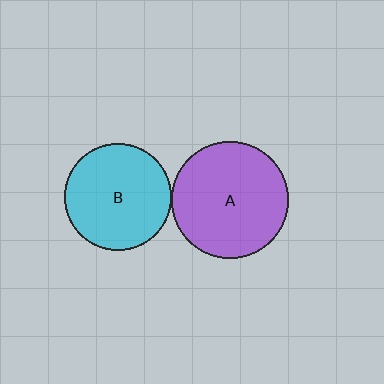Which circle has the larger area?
Circle A (purple).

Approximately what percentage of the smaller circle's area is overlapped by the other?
Approximately 5%.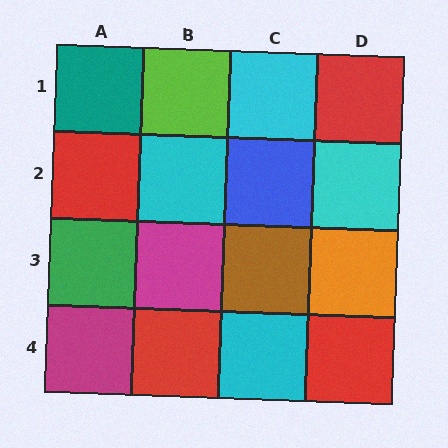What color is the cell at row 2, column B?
Cyan.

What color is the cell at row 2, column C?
Blue.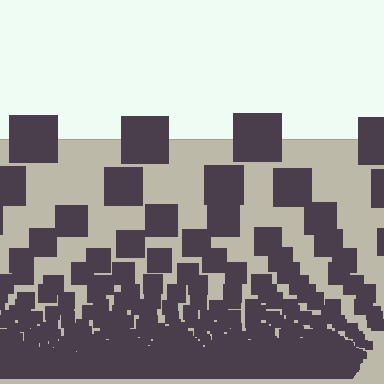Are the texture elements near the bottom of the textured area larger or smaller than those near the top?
Smaller. The gradient is inverted — elements near the bottom are smaller and denser.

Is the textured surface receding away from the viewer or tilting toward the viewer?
The surface appears to tilt toward the viewer. Texture elements get larger and sparser toward the top.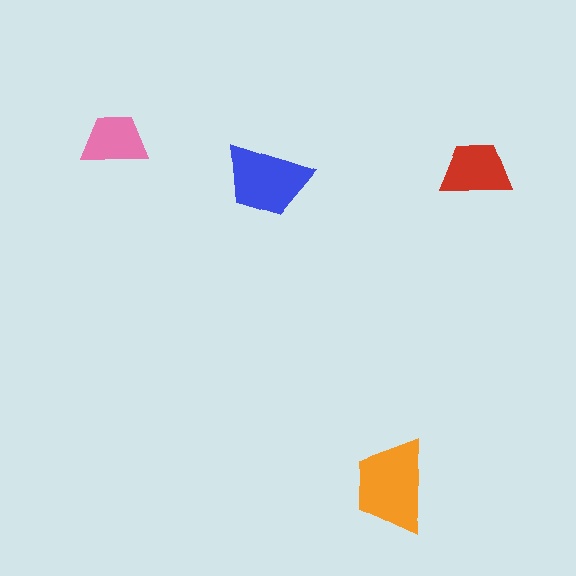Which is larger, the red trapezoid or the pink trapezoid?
The red one.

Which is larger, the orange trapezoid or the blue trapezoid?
The orange one.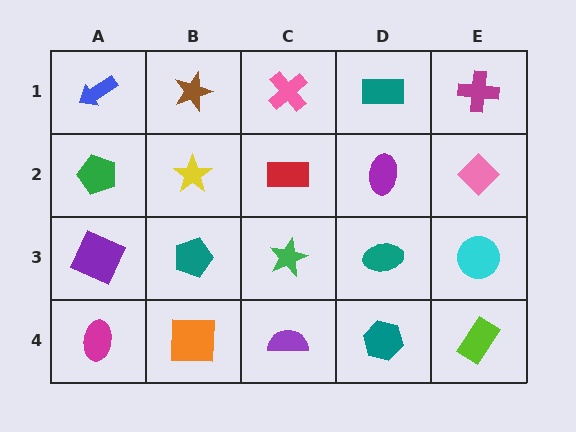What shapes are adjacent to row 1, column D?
A purple ellipse (row 2, column D), a pink cross (row 1, column C), a magenta cross (row 1, column E).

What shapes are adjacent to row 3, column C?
A red rectangle (row 2, column C), a purple semicircle (row 4, column C), a teal pentagon (row 3, column B), a teal ellipse (row 3, column D).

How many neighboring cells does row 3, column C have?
4.